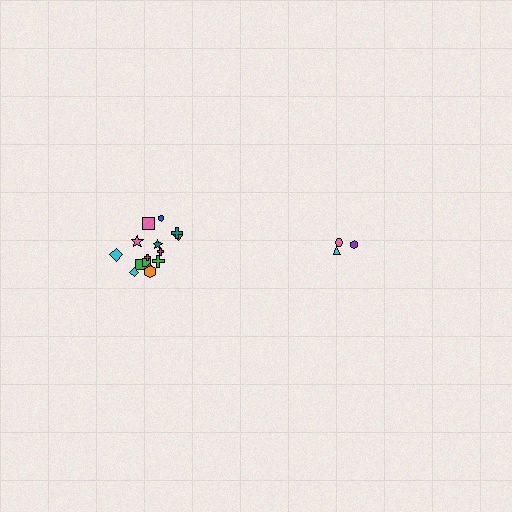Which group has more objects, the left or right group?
The left group.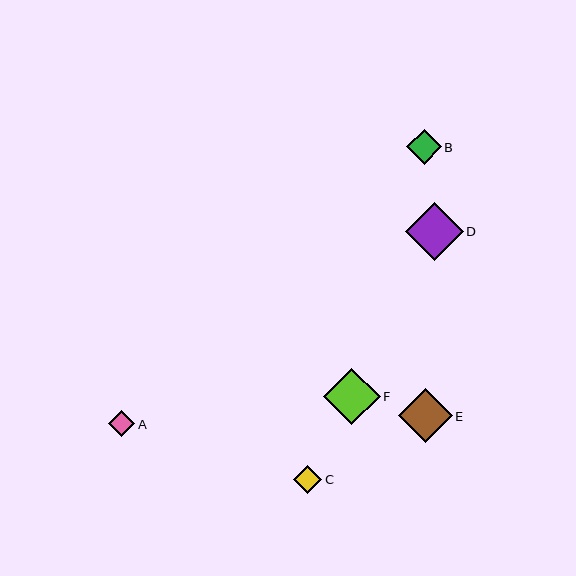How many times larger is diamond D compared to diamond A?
Diamond D is approximately 2.2 times the size of diamond A.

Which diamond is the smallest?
Diamond A is the smallest with a size of approximately 26 pixels.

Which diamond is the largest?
Diamond D is the largest with a size of approximately 58 pixels.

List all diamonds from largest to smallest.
From largest to smallest: D, F, E, B, C, A.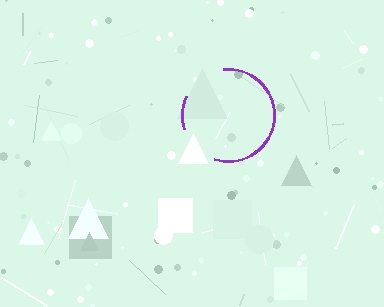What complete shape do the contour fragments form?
The contour fragments form a circle.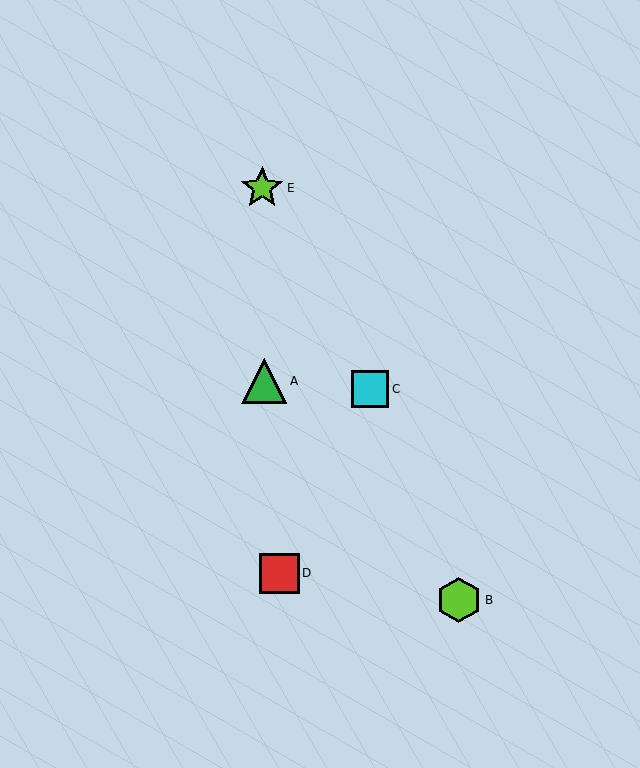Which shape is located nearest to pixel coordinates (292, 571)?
The red square (labeled D) at (279, 573) is nearest to that location.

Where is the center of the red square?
The center of the red square is at (279, 573).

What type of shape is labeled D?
Shape D is a red square.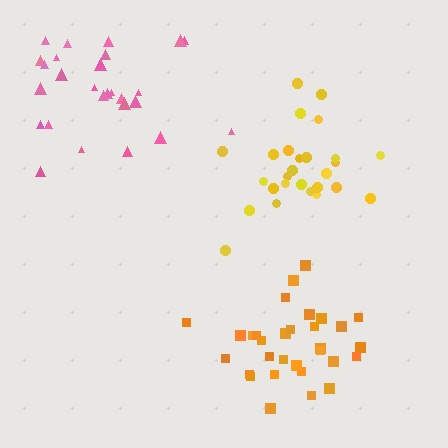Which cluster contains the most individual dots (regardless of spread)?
Orange (31).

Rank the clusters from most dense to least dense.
orange, yellow, pink.